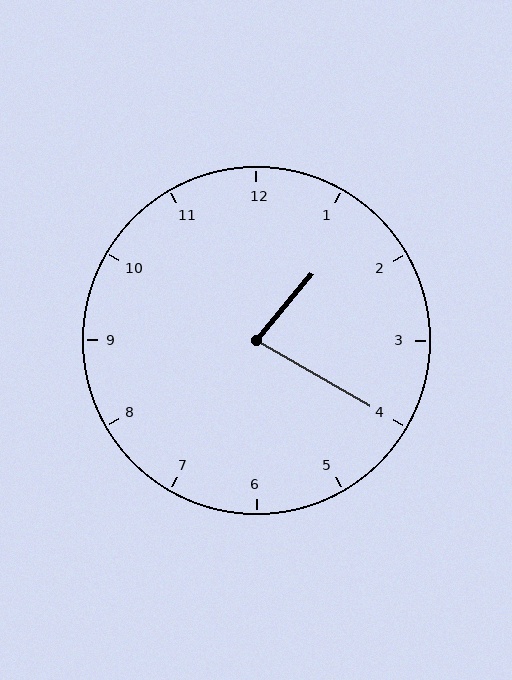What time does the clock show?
1:20.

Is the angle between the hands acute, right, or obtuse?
It is acute.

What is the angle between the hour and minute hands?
Approximately 80 degrees.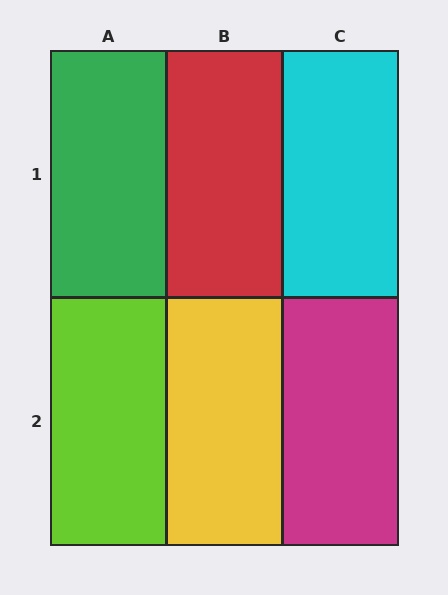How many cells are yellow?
1 cell is yellow.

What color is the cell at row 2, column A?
Lime.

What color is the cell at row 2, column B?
Yellow.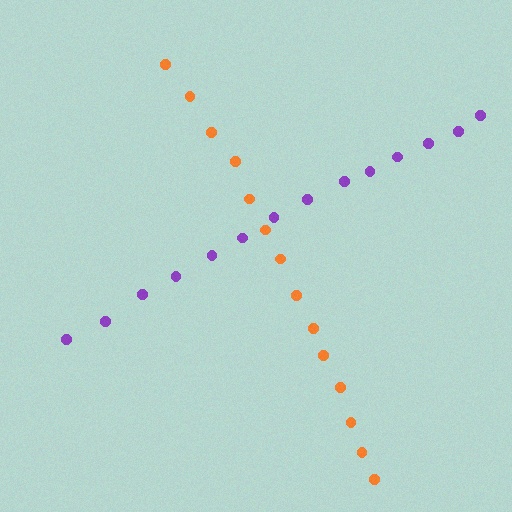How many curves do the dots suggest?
There are 2 distinct paths.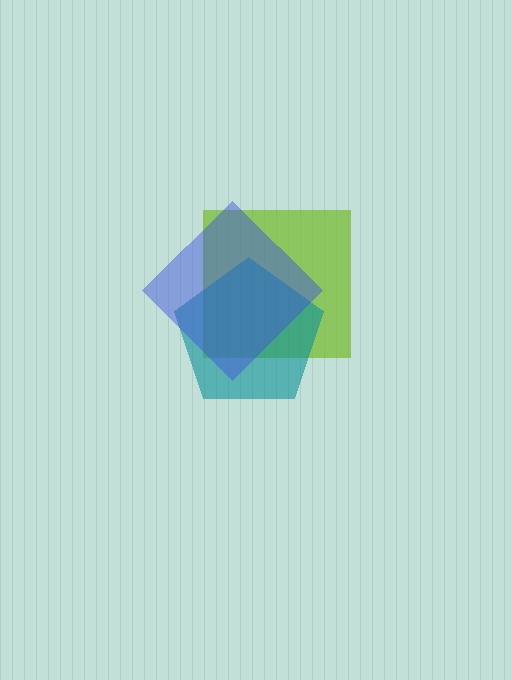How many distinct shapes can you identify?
There are 3 distinct shapes: a lime square, a teal pentagon, a blue diamond.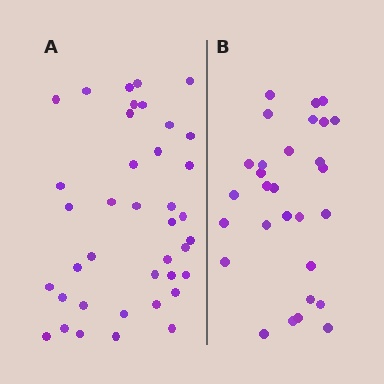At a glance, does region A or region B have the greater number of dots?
Region A (the left region) has more dots.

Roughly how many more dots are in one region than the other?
Region A has roughly 10 or so more dots than region B.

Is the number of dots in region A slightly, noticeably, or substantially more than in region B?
Region A has noticeably more, but not dramatically so. The ratio is roughly 1.3 to 1.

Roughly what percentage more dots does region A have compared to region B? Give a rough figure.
About 35% more.